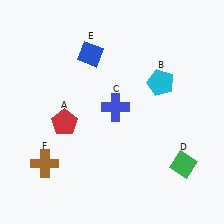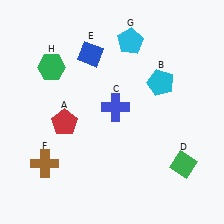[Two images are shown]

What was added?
A cyan pentagon (G), a green hexagon (H) were added in Image 2.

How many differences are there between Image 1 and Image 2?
There are 2 differences between the two images.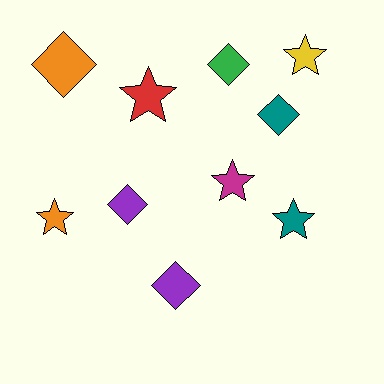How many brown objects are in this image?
There are no brown objects.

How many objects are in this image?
There are 10 objects.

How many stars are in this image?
There are 5 stars.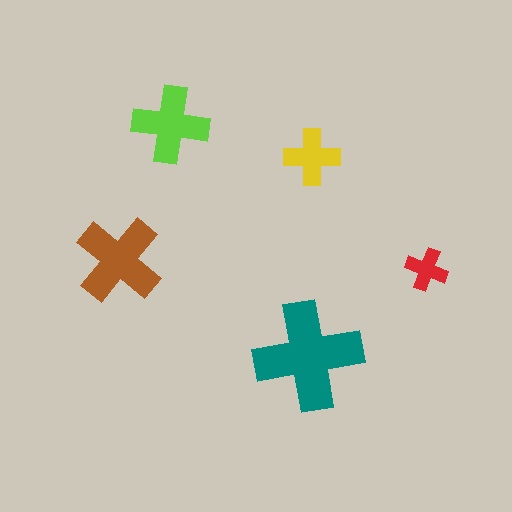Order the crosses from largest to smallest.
the teal one, the brown one, the lime one, the yellow one, the red one.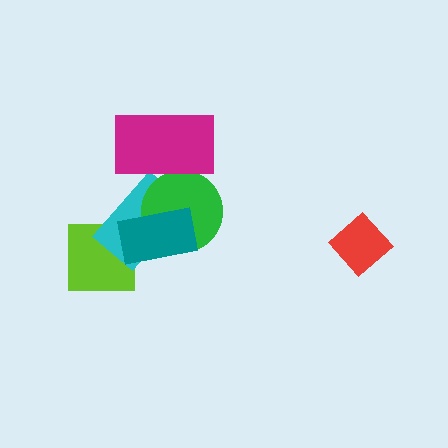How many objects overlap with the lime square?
2 objects overlap with the lime square.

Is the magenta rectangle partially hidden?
No, no other shape covers it.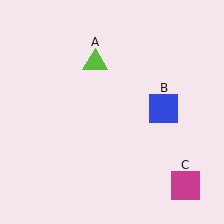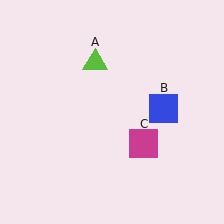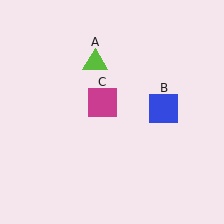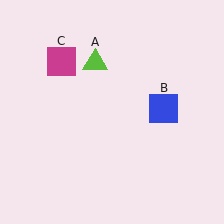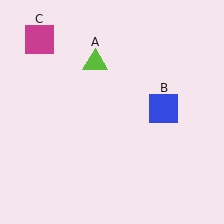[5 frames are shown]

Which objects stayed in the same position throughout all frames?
Lime triangle (object A) and blue square (object B) remained stationary.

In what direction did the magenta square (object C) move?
The magenta square (object C) moved up and to the left.